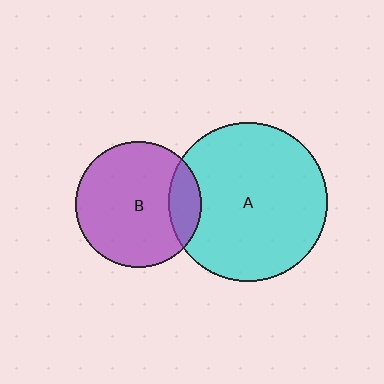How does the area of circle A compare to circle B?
Approximately 1.6 times.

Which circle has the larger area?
Circle A (cyan).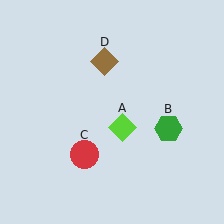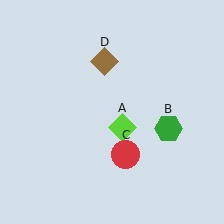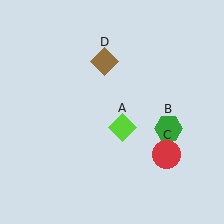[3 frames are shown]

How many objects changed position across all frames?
1 object changed position: red circle (object C).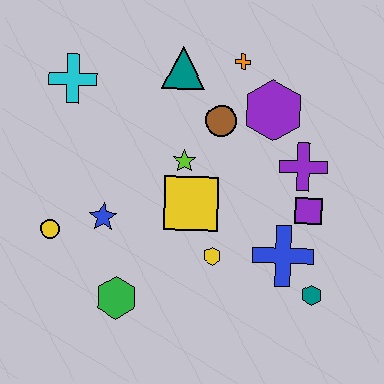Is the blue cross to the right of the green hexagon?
Yes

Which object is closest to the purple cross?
The purple square is closest to the purple cross.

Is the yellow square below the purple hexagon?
Yes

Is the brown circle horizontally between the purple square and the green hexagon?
Yes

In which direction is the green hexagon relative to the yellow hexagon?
The green hexagon is to the left of the yellow hexagon.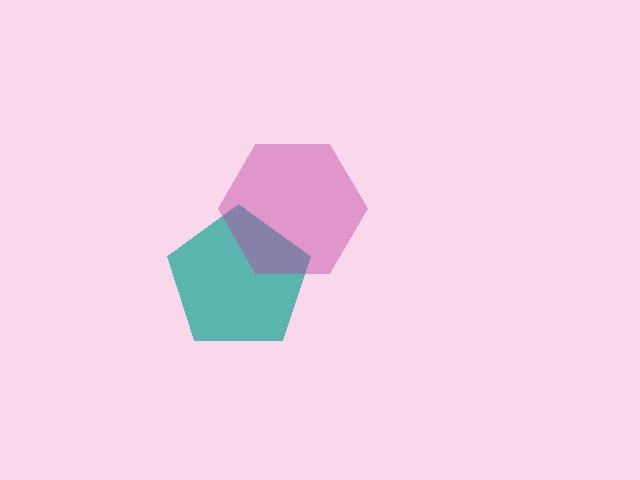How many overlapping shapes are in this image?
There are 2 overlapping shapes in the image.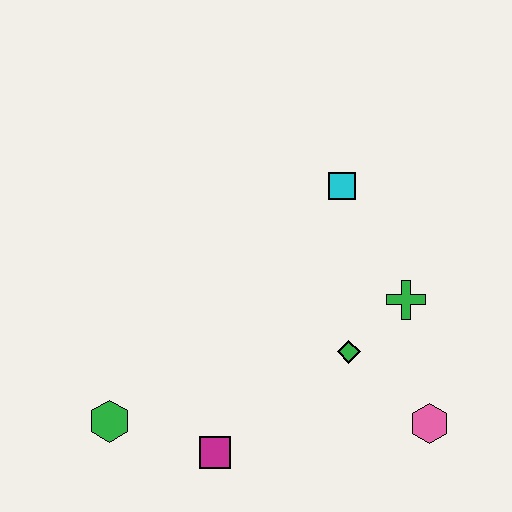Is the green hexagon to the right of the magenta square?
No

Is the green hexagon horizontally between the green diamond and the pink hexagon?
No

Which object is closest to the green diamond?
The green cross is closest to the green diamond.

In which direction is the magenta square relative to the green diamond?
The magenta square is to the left of the green diamond.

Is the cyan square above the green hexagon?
Yes